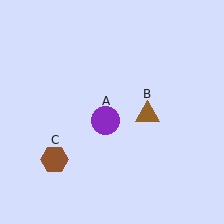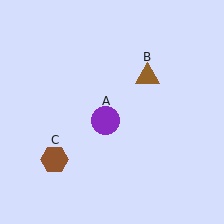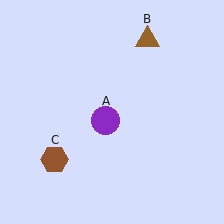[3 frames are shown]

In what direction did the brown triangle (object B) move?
The brown triangle (object B) moved up.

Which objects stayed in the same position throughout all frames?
Purple circle (object A) and brown hexagon (object C) remained stationary.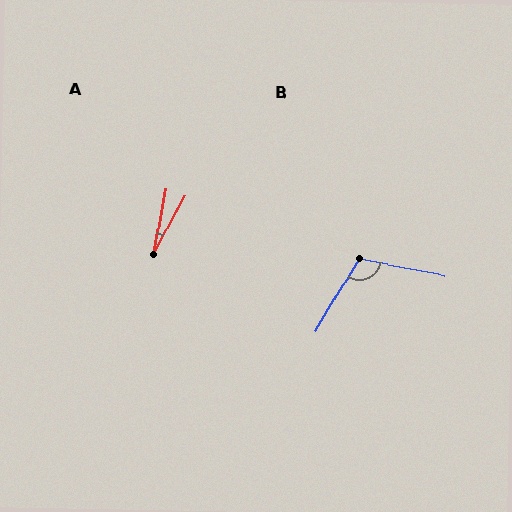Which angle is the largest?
B, at approximately 110 degrees.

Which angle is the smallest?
A, at approximately 16 degrees.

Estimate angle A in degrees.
Approximately 16 degrees.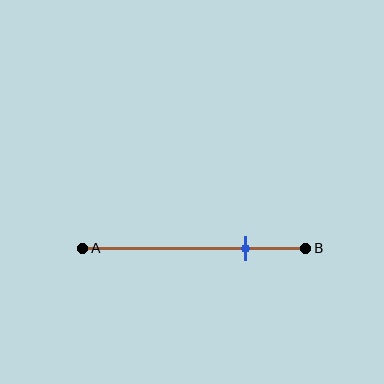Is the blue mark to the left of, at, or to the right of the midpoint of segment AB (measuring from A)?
The blue mark is to the right of the midpoint of segment AB.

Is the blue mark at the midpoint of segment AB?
No, the mark is at about 75% from A, not at the 50% midpoint.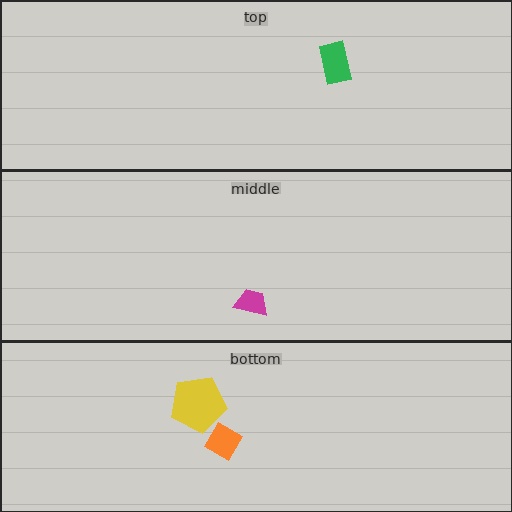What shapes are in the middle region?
The magenta trapezoid.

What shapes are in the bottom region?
The yellow pentagon, the orange diamond.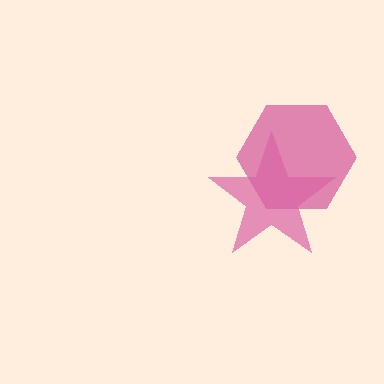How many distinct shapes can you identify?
There are 2 distinct shapes: a magenta hexagon, a pink star.